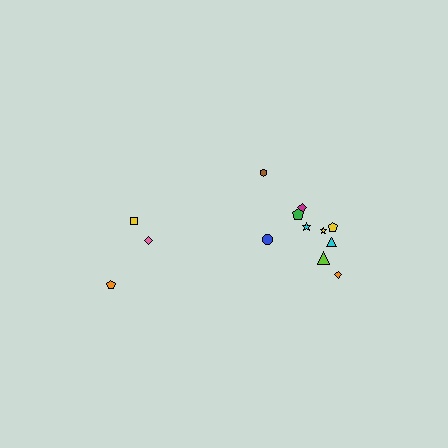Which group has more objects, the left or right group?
The right group.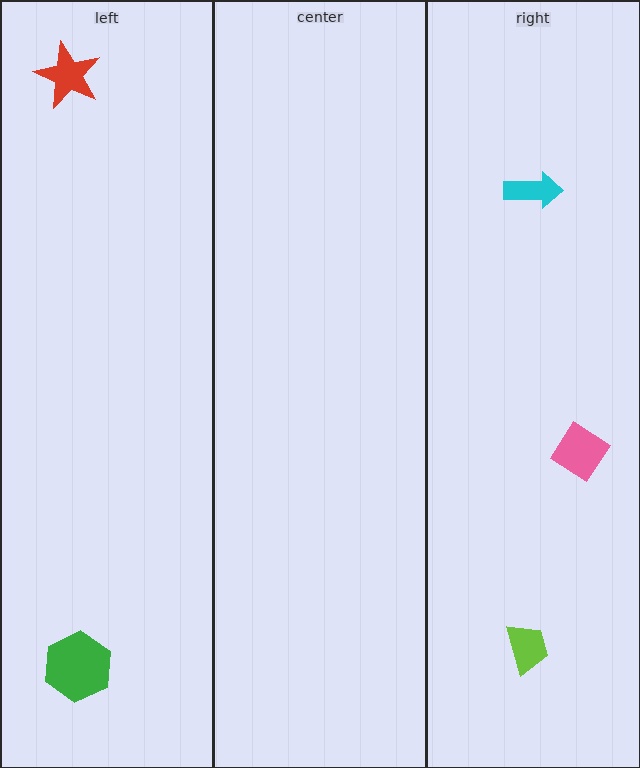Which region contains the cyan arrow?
The right region.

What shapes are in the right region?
The lime trapezoid, the pink diamond, the cyan arrow.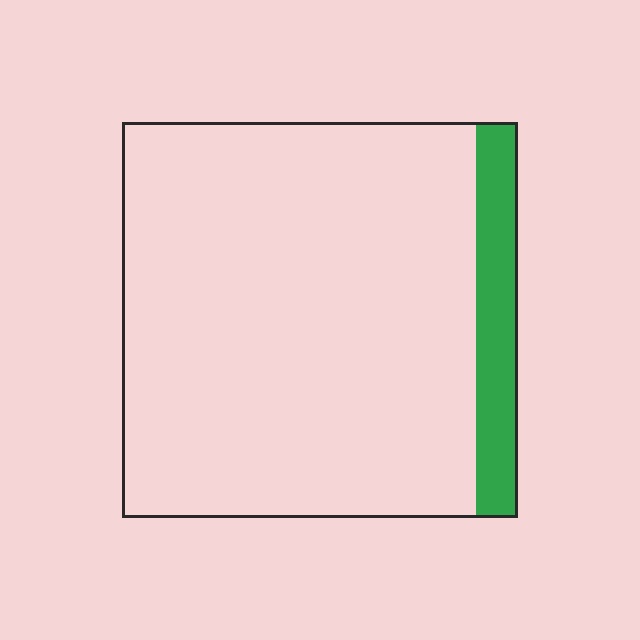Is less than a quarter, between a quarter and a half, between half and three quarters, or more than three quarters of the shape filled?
Less than a quarter.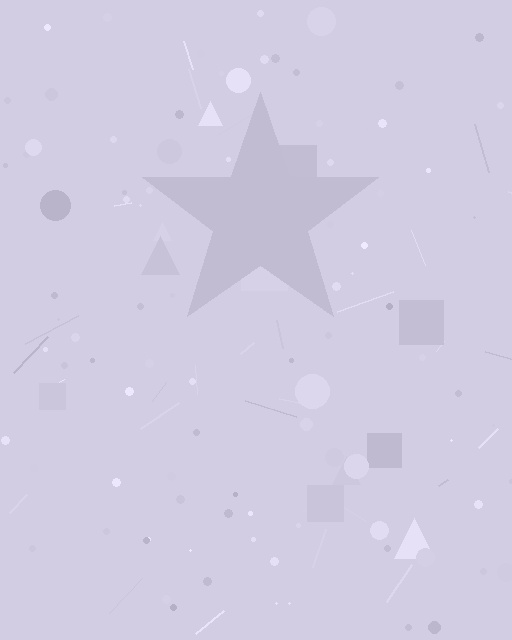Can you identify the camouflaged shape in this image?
The camouflaged shape is a star.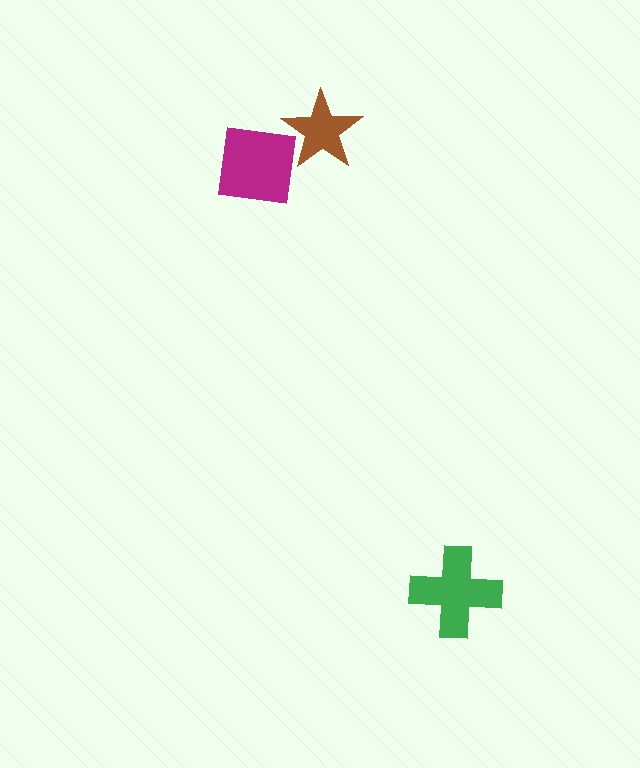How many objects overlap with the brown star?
1 object overlaps with the brown star.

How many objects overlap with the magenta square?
1 object overlaps with the magenta square.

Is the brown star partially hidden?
Yes, it is partially covered by another shape.